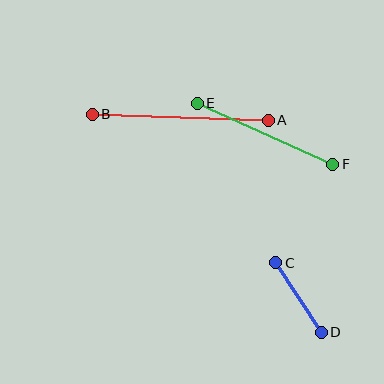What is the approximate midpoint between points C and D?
The midpoint is at approximately (298, 297) pixels.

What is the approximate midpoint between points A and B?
The midpoint is at approximately (180, 117) pixels.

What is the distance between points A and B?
The distance is approximately 176 pixels.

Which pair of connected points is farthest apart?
Points A and B are farthest apart.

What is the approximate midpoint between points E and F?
The midpoint is at approximately (265, 134) pixels.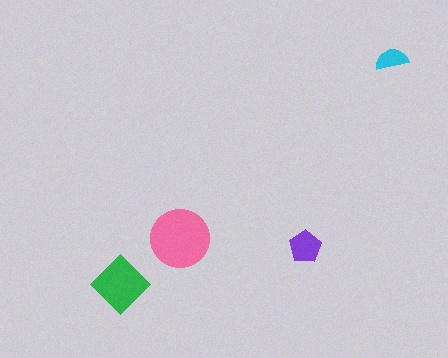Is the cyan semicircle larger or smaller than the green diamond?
Smaller.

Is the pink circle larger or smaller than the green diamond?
Larger.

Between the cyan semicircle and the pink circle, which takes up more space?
The pink circle.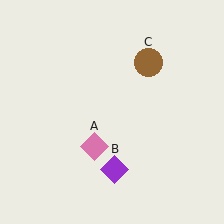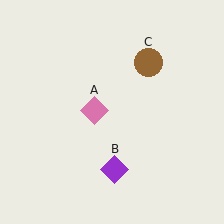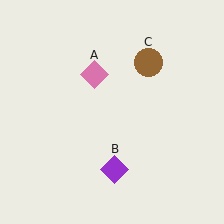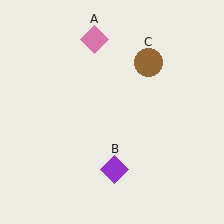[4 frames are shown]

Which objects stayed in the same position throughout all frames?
Purple diamond (object B) and brown circle (object C) remained stationary.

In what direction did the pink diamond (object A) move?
The pink diamond (object A) moved up.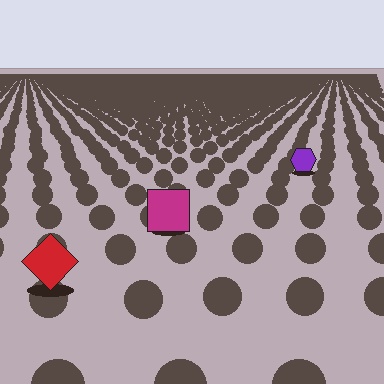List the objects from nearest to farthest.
From nearest to farthest: the red diamond, the magenta square, the purple hexagon.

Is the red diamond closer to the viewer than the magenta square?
Yes. The red diamond is closer — you can tell from the texture gradient: the ground texture is coarser near it.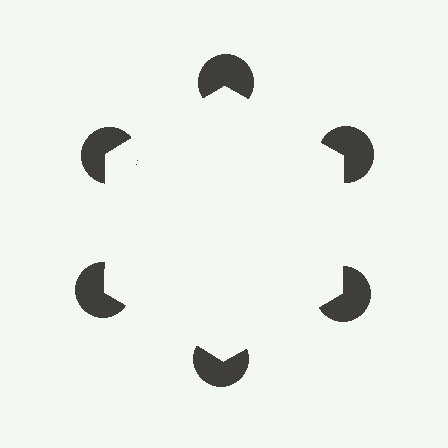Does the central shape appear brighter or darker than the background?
It typically appears slightly brighter than the background, even though no actual brightness change is drawn.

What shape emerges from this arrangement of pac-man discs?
An illusory hexagon — its edges are inferred from the aligned wedge cuts in the pac-man discs, not physically drawn.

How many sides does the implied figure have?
6 sides.